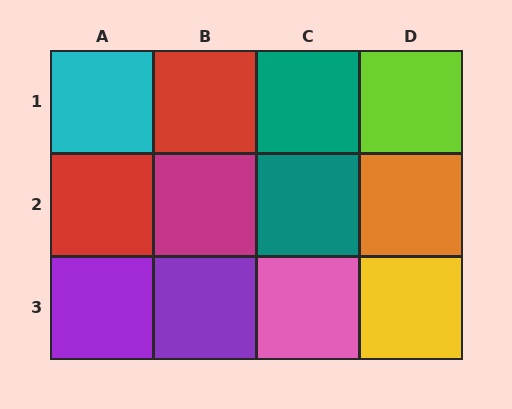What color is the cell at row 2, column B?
Magenta.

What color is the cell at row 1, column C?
Teal.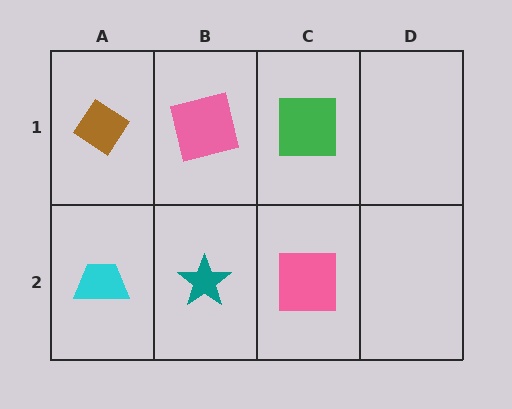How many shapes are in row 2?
3 shapes.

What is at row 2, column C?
A pink square.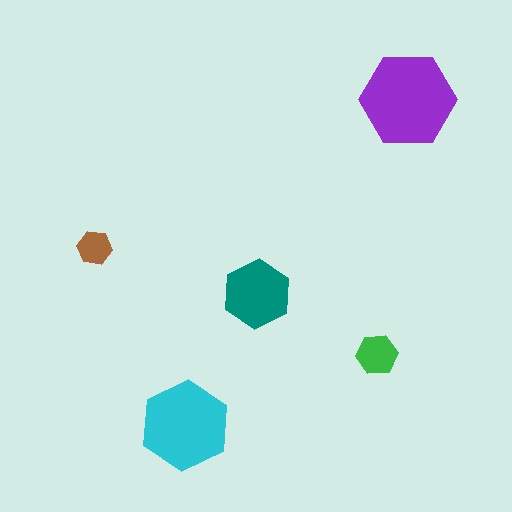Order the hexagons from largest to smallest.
the purple one, the cyan one, the teal one, the green one, the brown one.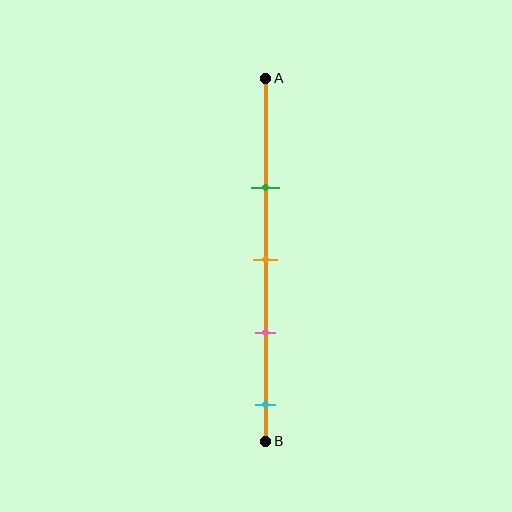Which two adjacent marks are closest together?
The orange and pink marks are the closest adjacent pair.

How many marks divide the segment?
There are 4 marks dividing the segment.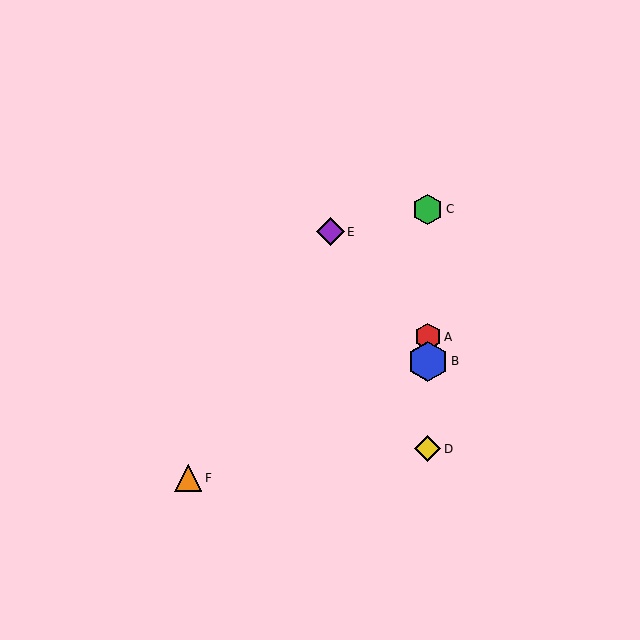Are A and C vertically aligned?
Yes, both are at x≈428.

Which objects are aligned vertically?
Objects A, B, C, D are aligned vertically.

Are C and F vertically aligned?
No, C is at x≈428 and F is at x≈188.